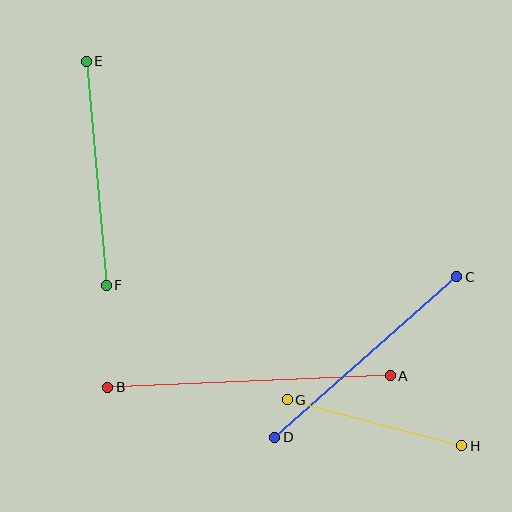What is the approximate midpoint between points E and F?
The midpoint is at approximately (96, 173) pixels.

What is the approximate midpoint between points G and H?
The midpoint is at approximately (375, 423) pixels.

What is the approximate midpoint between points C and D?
The midpoint is at approximately (366, 357) pixels.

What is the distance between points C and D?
The distance is approximately 242 pixels.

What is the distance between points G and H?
The distance is approximately 180 pixels.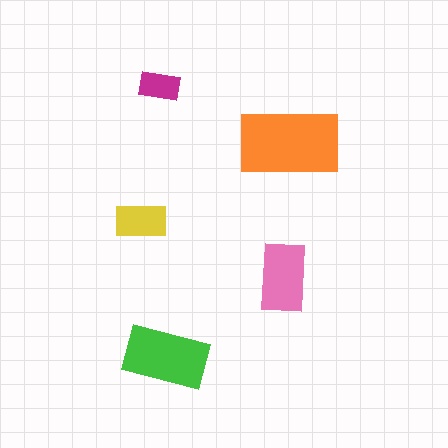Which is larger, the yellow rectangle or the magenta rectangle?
The yellow one.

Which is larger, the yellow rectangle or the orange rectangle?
The orange one.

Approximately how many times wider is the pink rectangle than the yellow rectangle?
About 1.5 times wider.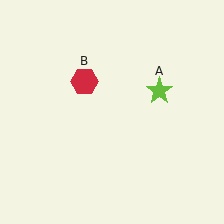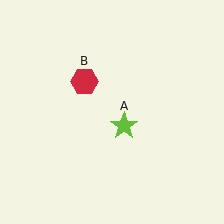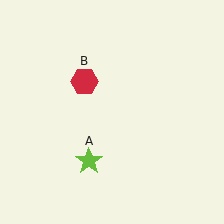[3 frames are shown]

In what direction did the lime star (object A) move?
The lime star (object A) moved down and to the left.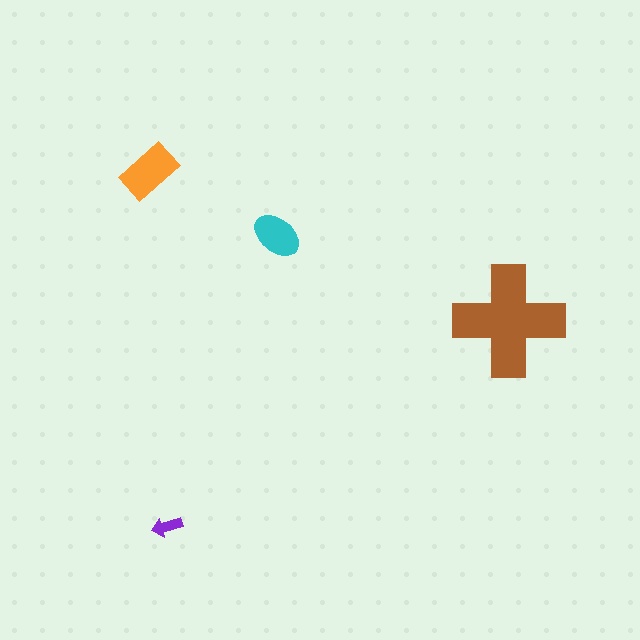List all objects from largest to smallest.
The brown cross, the orange rectangle, the cyan ellipse, the purple arrow.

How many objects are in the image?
There are 4 objects in the image.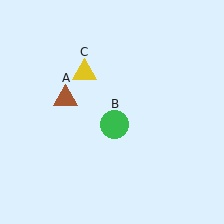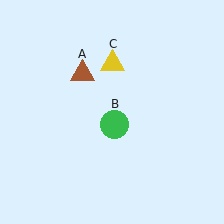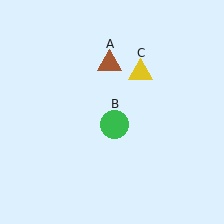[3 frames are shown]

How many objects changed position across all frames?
2 objects changed position: brown triangle (object A), yellow triangle (object C).